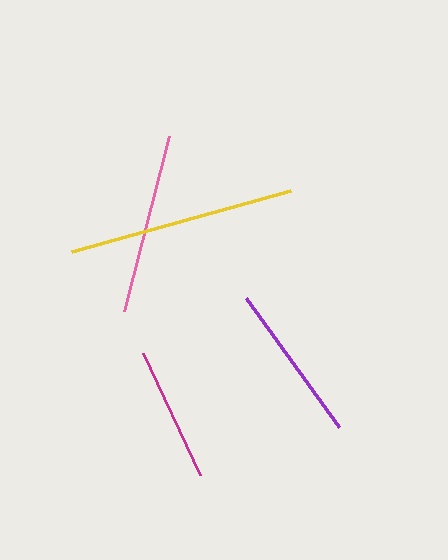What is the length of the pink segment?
The pink segment is approximately 181 pixels long.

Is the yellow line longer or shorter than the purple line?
The yellow line is longer than the purple line.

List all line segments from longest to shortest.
From longest to shortest: yellow, pink, purple, magenta.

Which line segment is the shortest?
The magenta line is the shortest at approximately 135 pixels.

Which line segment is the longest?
The yellow line is the longest at approximately 228 pixels.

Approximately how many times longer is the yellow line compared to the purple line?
The yellow line is approximately 1.4 times the length of the purple line.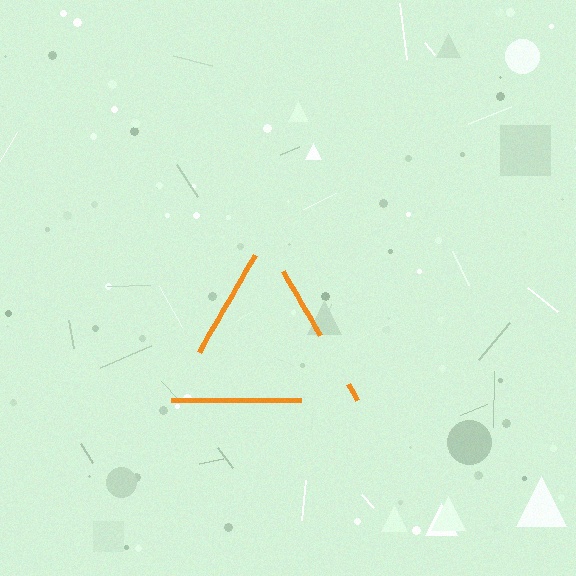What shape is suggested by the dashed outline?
The dashed outline suggests a triangle.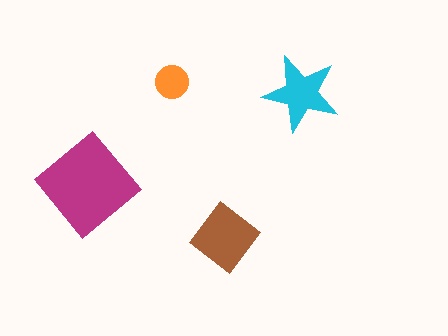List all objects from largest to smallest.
The magenta diamond, the brown diamond, the cyan star, the orange circle.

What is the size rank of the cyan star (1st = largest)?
3rd.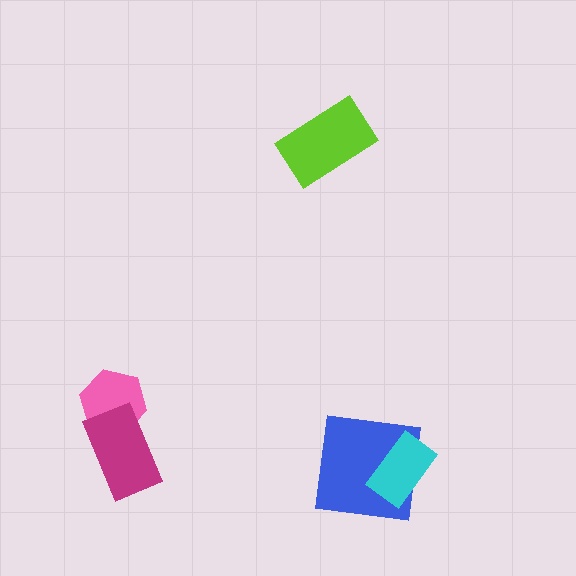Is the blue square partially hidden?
Yes, it is partially covered by another shape.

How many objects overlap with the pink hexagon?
1 object overlaps with the pink hexagon.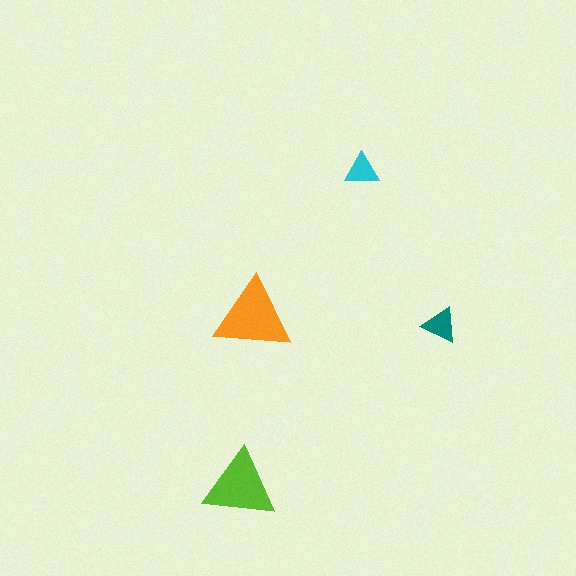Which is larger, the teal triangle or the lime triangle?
The lime one.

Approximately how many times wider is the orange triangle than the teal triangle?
About 2 times wider.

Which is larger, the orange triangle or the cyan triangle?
The orange one.